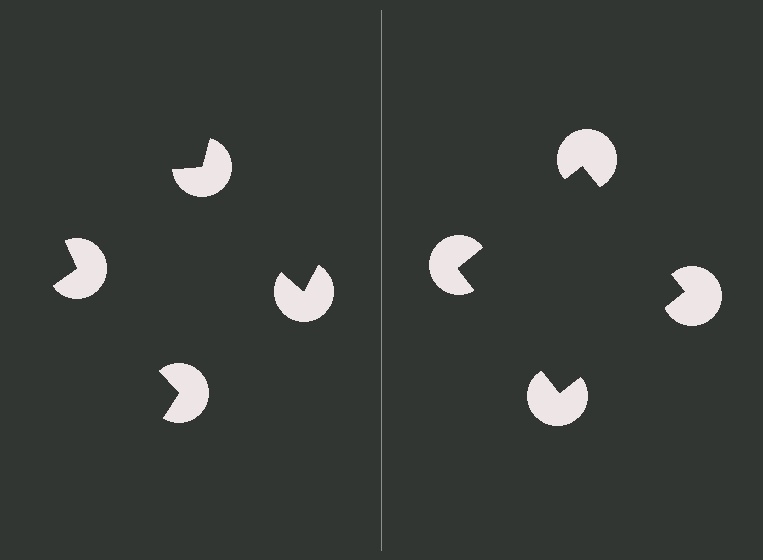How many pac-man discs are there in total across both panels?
8 — 4 on each side.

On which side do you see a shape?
An illusory square appears on the right side. On the left side the wedge cuts are rotated, so no coherent shape forms.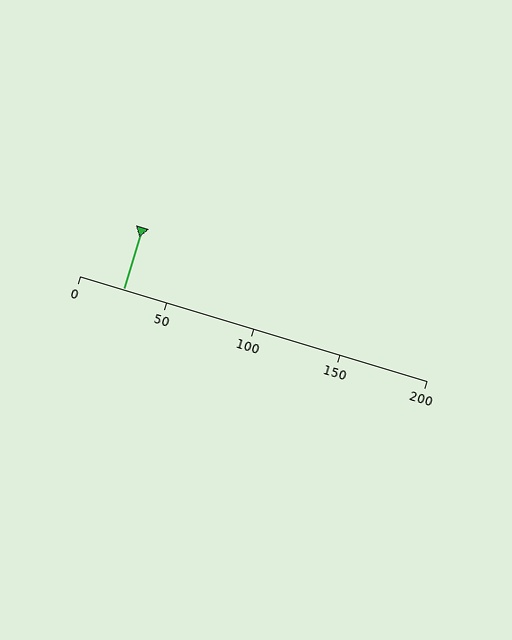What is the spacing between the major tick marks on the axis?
The major ticks are spaced 50 apart.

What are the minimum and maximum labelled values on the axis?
The axis runs from 0 to 200.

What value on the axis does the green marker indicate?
The marker indicates approximately 25.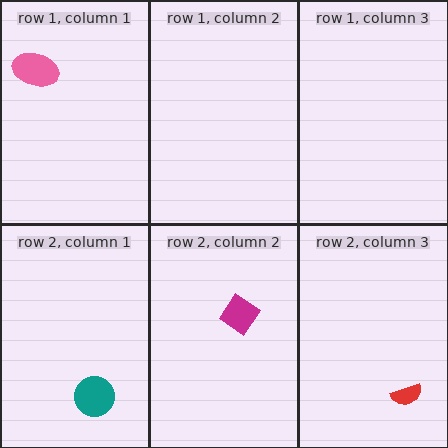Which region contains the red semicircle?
The row 2, column 3 region.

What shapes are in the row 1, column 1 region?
The pink ellipse.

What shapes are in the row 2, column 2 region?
The magenta diamond.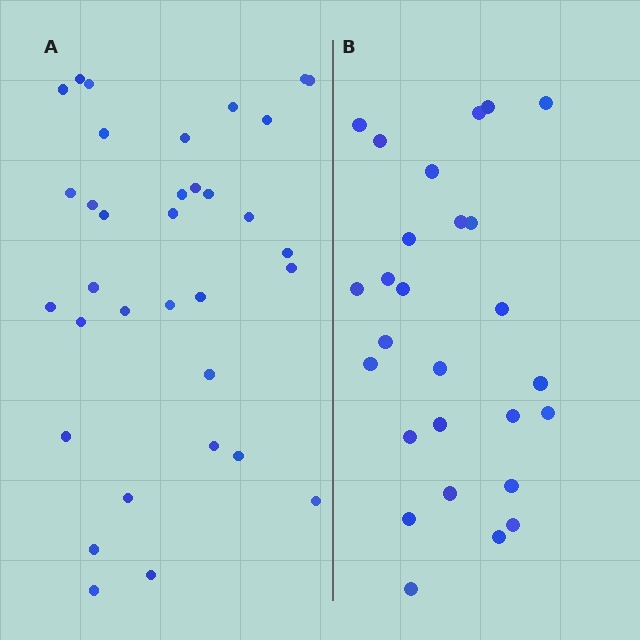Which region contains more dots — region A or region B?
Region A (the left region) has more dots.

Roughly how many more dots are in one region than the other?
Region A has roughly 8 or so more dots than region B.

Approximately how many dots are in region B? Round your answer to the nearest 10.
About 30 dots. (The exact count is 27, which rounds to 30.)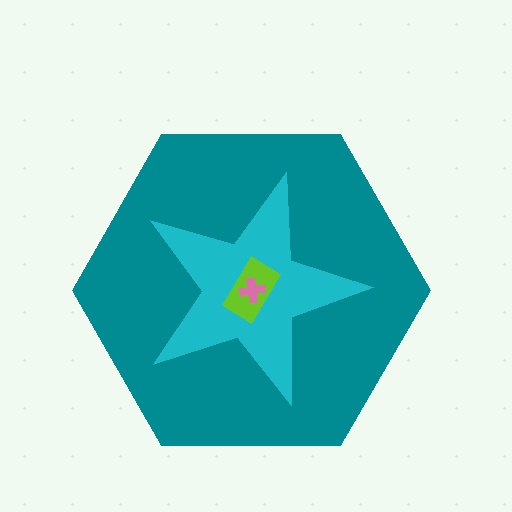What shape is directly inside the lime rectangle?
The pink cross.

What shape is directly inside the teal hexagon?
The cyan star.